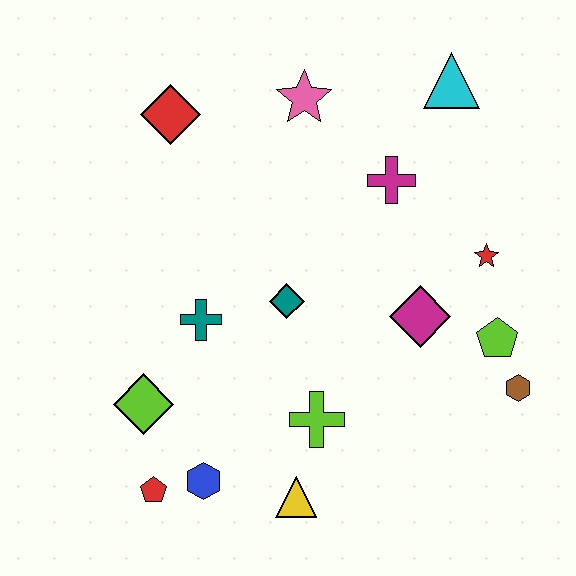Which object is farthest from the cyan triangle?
The red pentagon is farthest from the cyan triangle.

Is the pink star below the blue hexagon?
No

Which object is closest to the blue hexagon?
The red pentagon is closest to the blue hexagon.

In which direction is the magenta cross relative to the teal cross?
The magenta cross is to the right of the teal cross.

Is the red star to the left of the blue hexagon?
No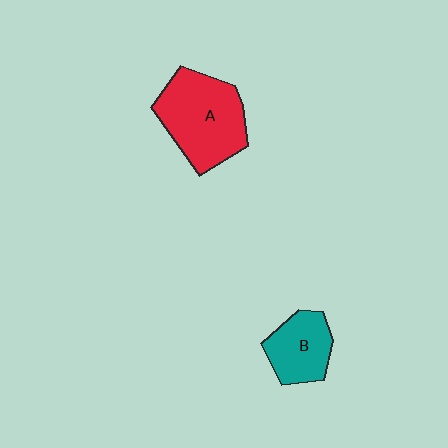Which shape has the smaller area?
Shape B (teal).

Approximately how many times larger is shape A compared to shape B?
Approximately 1.7 times.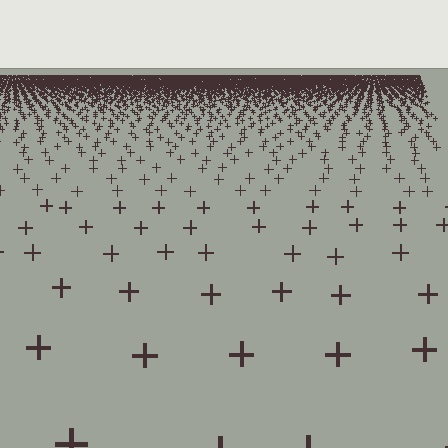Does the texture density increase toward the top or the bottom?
Density increases toward the top.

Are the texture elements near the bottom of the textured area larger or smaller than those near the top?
Larger. Near the bottom, elements are closer to the viewer and appear at a bigger on-screen size.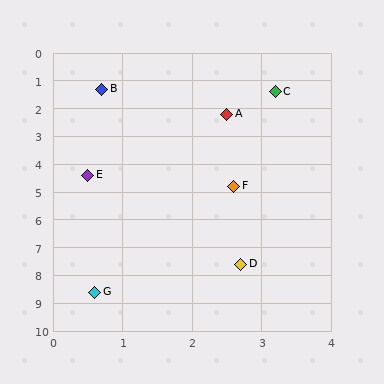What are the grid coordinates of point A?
Point A is at approximately (2.5, 2.2).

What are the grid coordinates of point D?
Point D is at approximately (2.7, 7.6).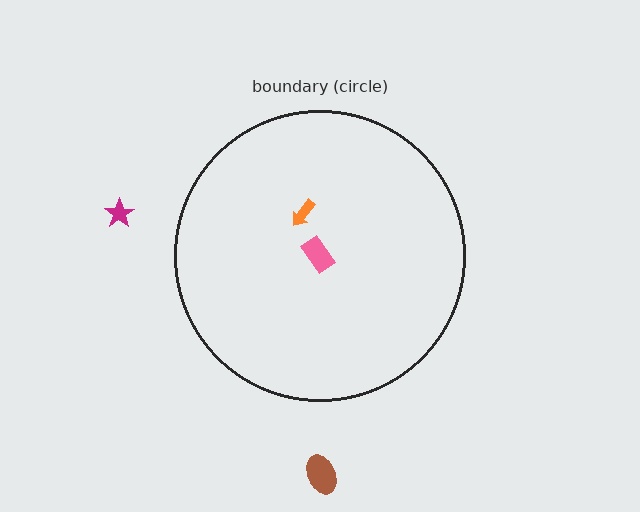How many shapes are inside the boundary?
2 inside, 2 outside.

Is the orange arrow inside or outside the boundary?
Inside.